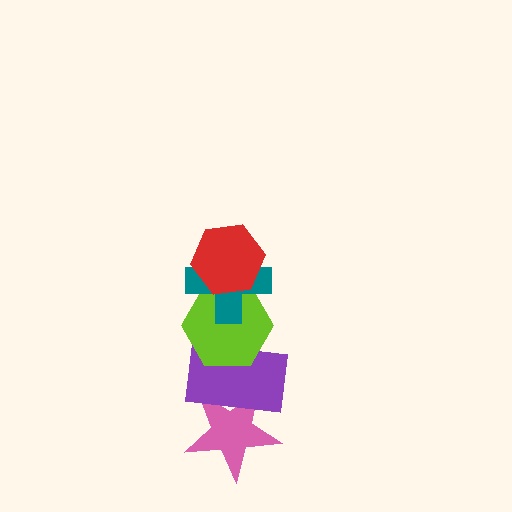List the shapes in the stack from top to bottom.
From top to bottom: the red hexagon, the teal cross, the lime hexagon, the purple rectangle, the pink star.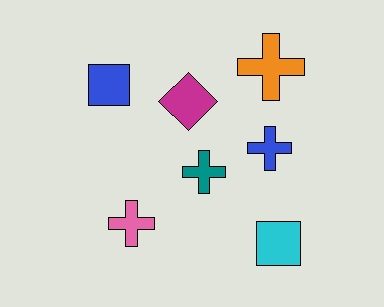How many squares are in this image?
There are 2 squares.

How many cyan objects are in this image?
There is 1 cyan object.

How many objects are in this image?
There are 7 objects.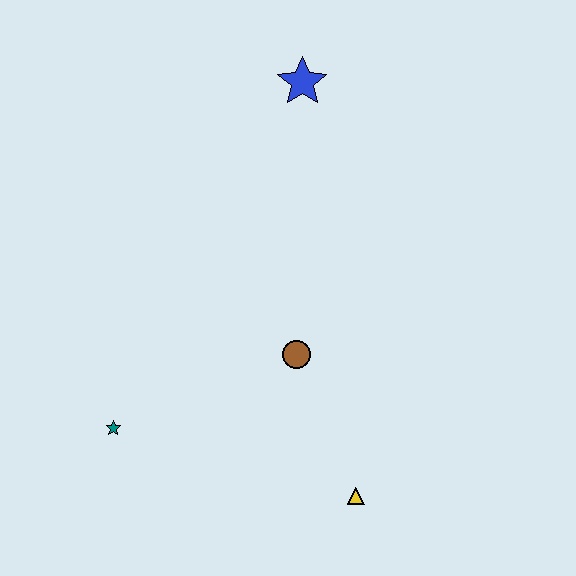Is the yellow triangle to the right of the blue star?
Yes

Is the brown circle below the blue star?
Yes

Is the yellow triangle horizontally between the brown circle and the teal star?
No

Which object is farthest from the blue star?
The yellow triangle is farthest from the blue star.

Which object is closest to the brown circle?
The yellow triangle is closest to the brown circle.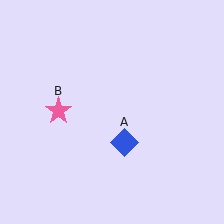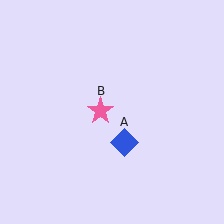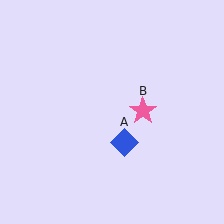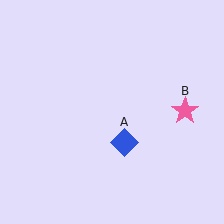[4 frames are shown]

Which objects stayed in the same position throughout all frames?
Blue diamond (object A) remained stationary.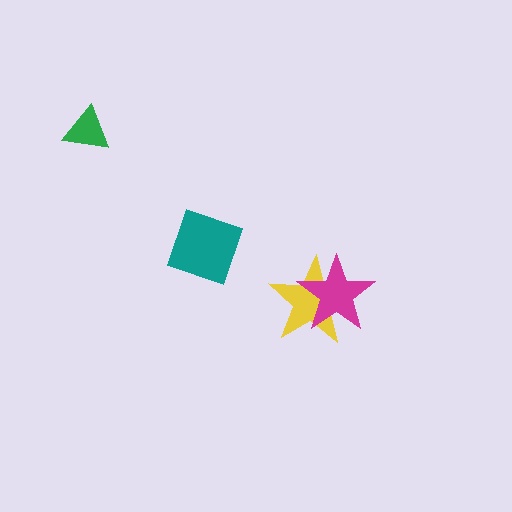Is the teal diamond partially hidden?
No, no other shape covers it.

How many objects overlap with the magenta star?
1 object overlaps with the magenta star.